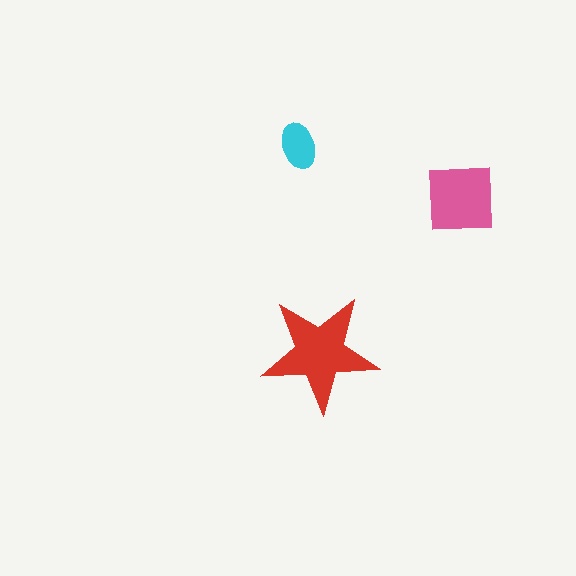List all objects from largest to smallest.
The red star, the pink square, the cyan ellipse.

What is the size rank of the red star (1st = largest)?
1st.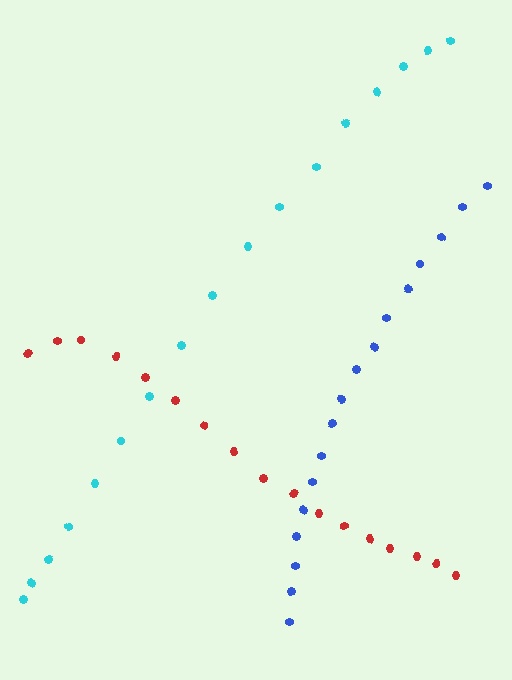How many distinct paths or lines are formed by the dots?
There are 3 distinct paths.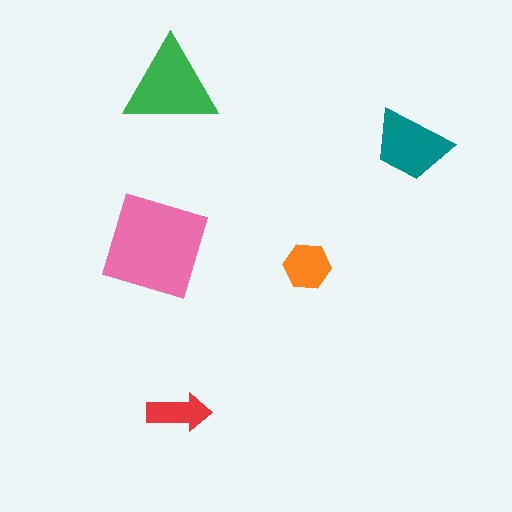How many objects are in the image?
There are 5 objects in the image.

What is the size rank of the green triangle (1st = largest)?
2nd.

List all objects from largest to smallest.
The pink diamond, the green triangle, the teal trapezoid, the orange hexagon, the red arrow.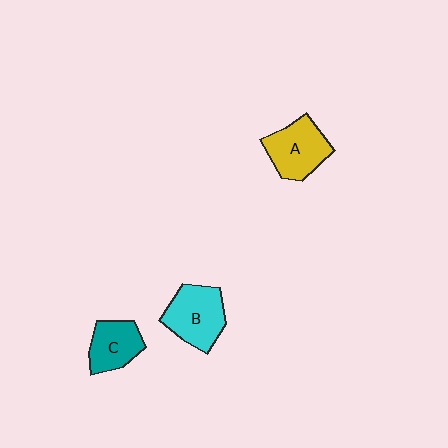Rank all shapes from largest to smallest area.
From largest to smallest: B (cyan), A (yellow), C (teal).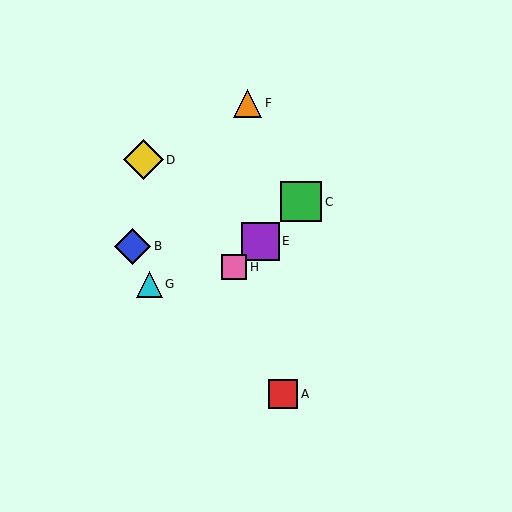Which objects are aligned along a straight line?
Objects C, E, H are aligned along a straight line.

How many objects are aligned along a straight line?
3 objects (C, E, H) are aligned along a straight line.